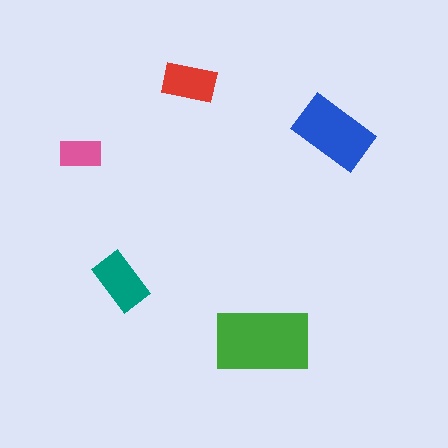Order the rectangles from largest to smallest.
the green one, the blue one, the teal one, the red one, the pink one.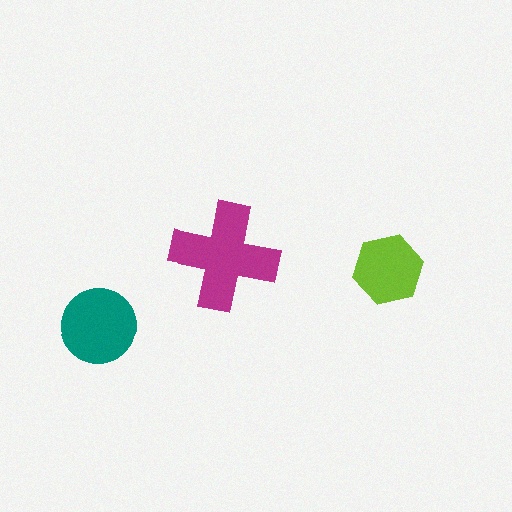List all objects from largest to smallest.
The magenta cross, the teal circle, the lime hexagon.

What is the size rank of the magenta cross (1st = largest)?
1st.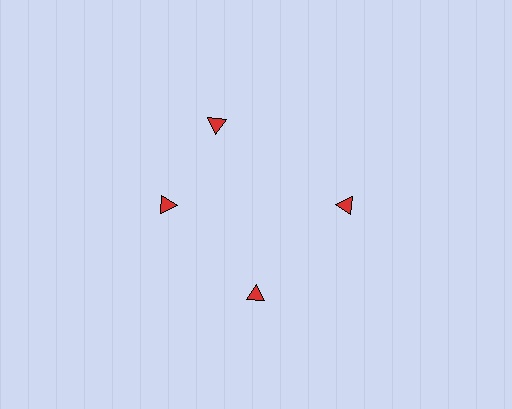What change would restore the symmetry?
The symmetry would be restored by rotating it back into even spacing with its neighbors so that all 4 triangles sit at equal angles and equal distance from the center.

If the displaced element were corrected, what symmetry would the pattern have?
It would have 4-fold rotational symmetry — the pattern would map onto itself every 90 degrees.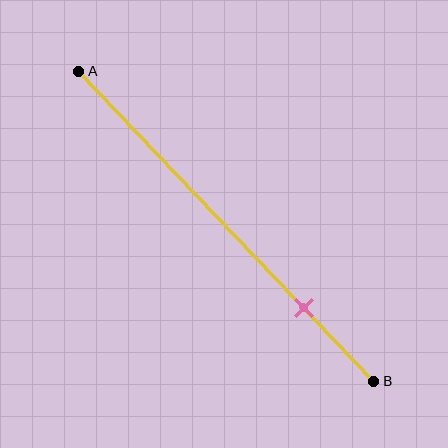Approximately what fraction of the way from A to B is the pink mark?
The pink mark is approximately 75% of the way from A to B.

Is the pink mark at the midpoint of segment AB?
No, the mark is at about 75% from A, not at the 50% midpoint.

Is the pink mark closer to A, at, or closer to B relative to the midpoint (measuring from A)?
The pink mark is closer to point B than the midpoint of segment AB.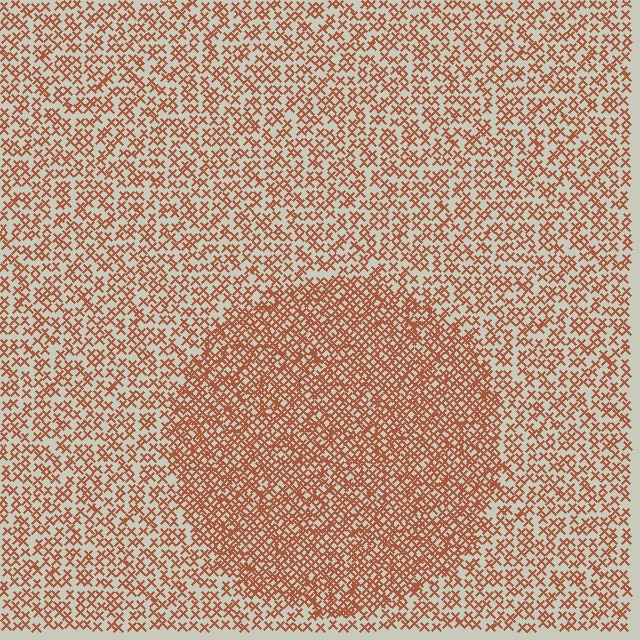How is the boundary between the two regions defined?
The boundary is defined by a change in element density (approximately 1.9x ratio). All elements are the same color, size, and shape.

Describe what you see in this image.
The image contains small brown elements arranged at two different densities. A circle-shaped region is visible where the elements are more densely packed than the surrounding area.